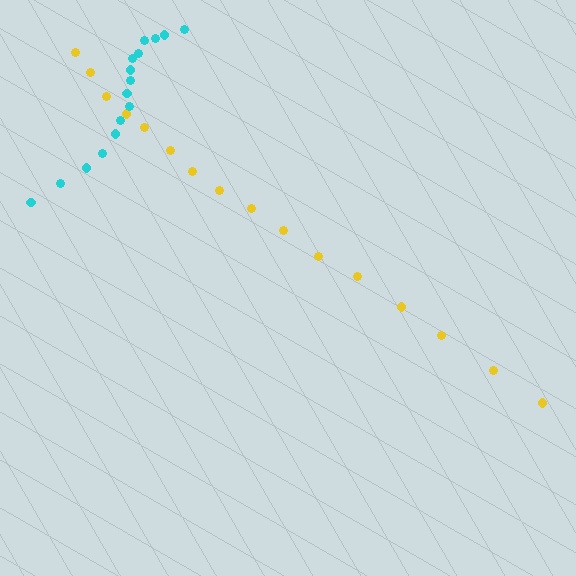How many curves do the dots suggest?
There are 2 distinct paths.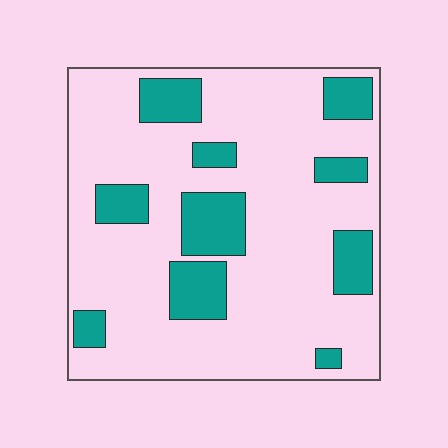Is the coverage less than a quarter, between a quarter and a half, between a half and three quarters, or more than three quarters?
Less than a quarter.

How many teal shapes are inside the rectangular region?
10.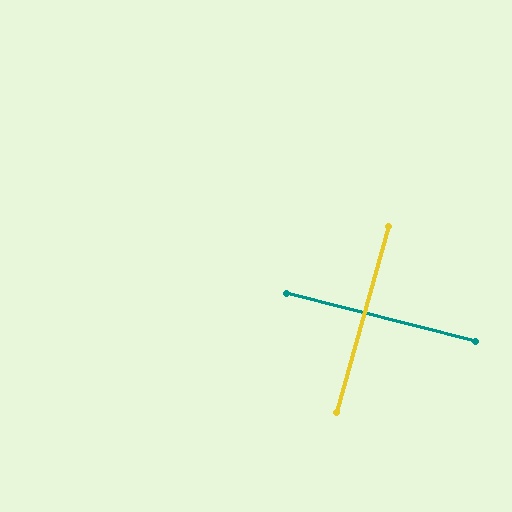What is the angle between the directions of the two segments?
Approximately 89 degrees.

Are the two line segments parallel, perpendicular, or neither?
Perpendicular — they meet at approximately 89°.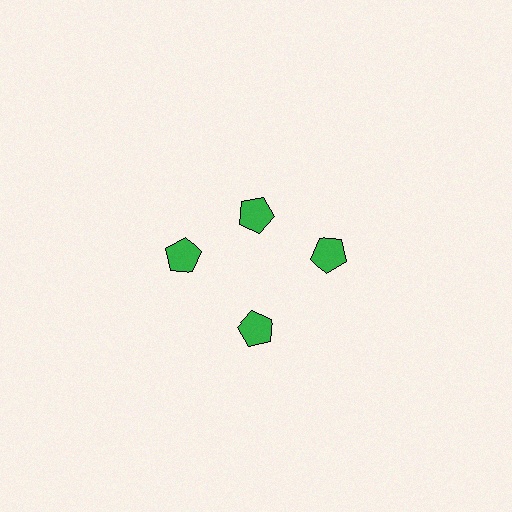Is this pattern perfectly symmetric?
No. The 4 green pentagons are arranged in a ring, but one element near the 12 o'clock position is pulled inward toward the center, breaking the 4-fold rotational symmetry.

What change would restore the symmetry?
The symmetry would be restored by moving it outward, back onto the ring so that all 4 pentagons sit at equal angles and equal distance from the center.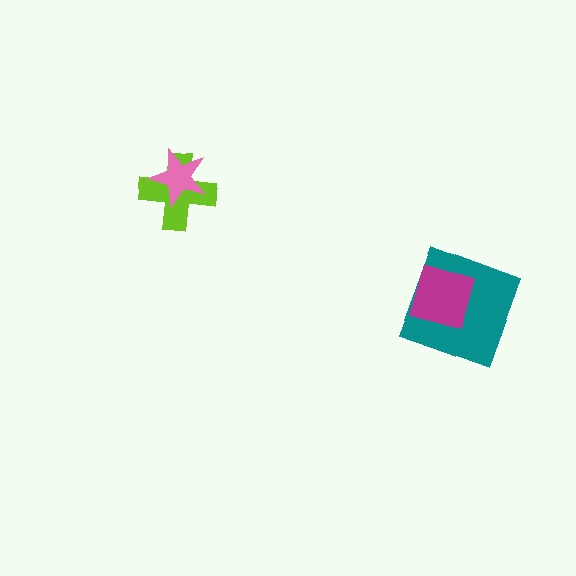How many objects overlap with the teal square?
1 object overlaps with the teal square.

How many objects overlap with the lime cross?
1 object overlaps with the lime cross.